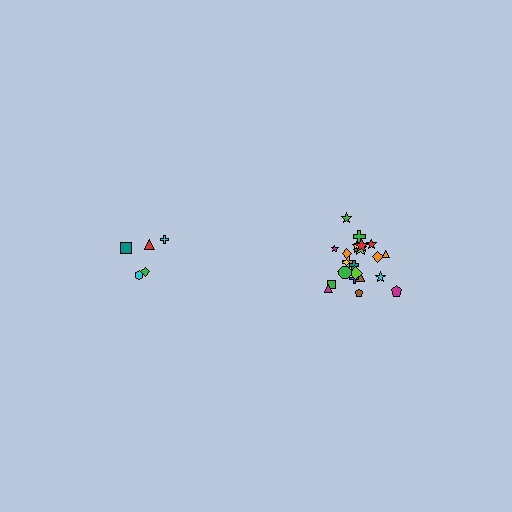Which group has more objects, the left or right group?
The right group.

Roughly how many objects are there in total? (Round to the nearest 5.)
Roughly 30 objects in total.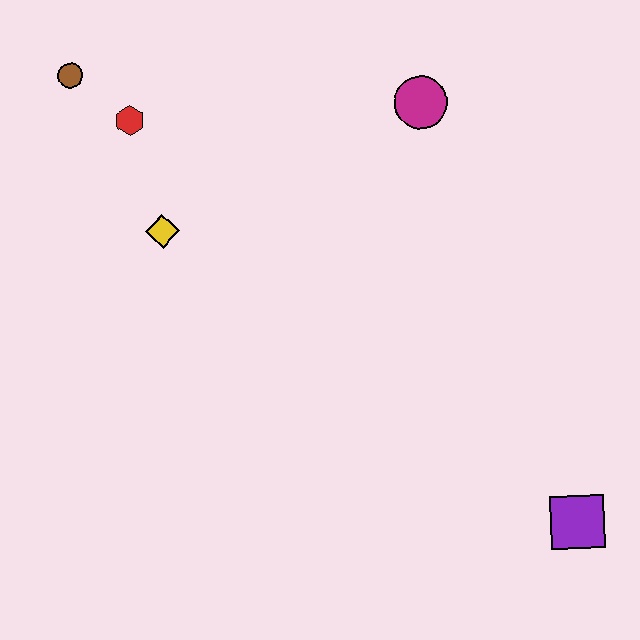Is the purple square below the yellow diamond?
Yes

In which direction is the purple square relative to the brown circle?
The purple square is to the right of the brown circle.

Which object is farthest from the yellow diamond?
The purple square is farthest from the yellow diamond.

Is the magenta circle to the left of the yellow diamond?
No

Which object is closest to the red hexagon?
The brown circle is closest to the red hexagon.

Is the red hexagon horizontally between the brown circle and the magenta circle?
Yes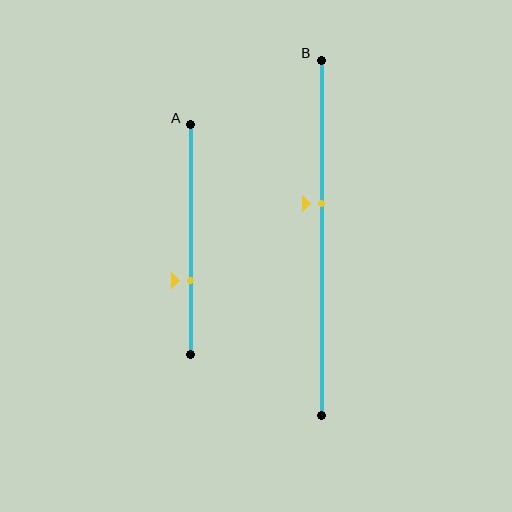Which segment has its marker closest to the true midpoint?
Segment B has its marker closest to the true midpoint.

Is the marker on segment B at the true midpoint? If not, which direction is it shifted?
No, the marker on segment B is shifted upward by about 9% of the segment length.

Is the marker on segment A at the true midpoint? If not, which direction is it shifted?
No, the marker on segment A is shifted downward by about 18% of the segment length.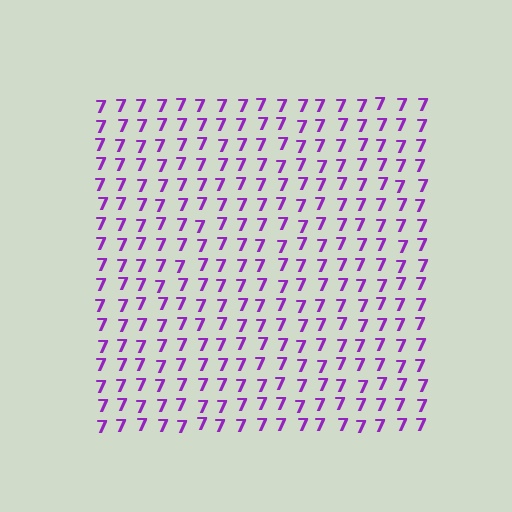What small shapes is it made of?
It is made of small digit 7's.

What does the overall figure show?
The overall figure shows a square.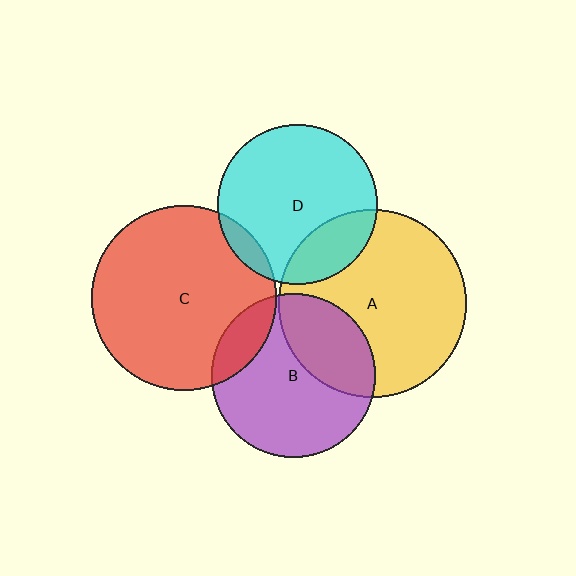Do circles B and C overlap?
Yes.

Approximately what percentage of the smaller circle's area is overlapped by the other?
Approximately 15%.